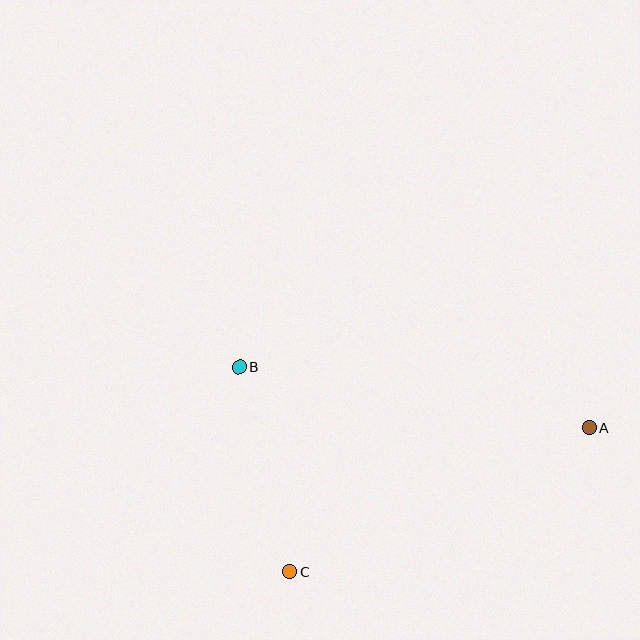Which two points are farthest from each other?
Points A and B are farthest from each other.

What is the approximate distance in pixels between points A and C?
The distance between A and C is approximately 332 pixels.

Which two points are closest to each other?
Points B and C are closest to each other.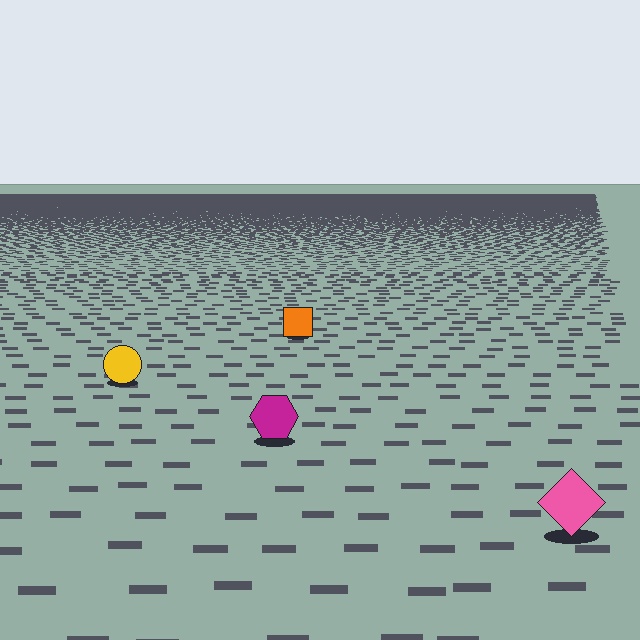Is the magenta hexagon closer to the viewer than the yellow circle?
Yes. The magenta hexagon is closer — you can tell from the texture gradient: the ground texture is coarser near it.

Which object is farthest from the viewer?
The orange square is farthest from the viewer. It appears smaller and the ground texture around it is denser.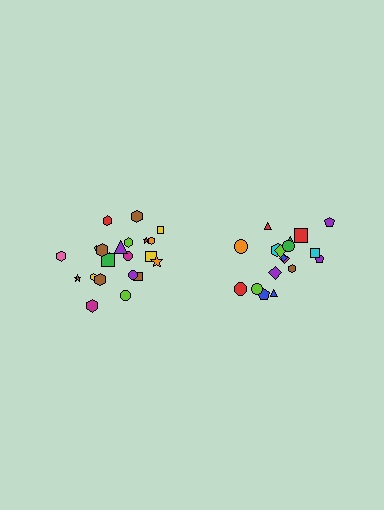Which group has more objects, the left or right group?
The left group.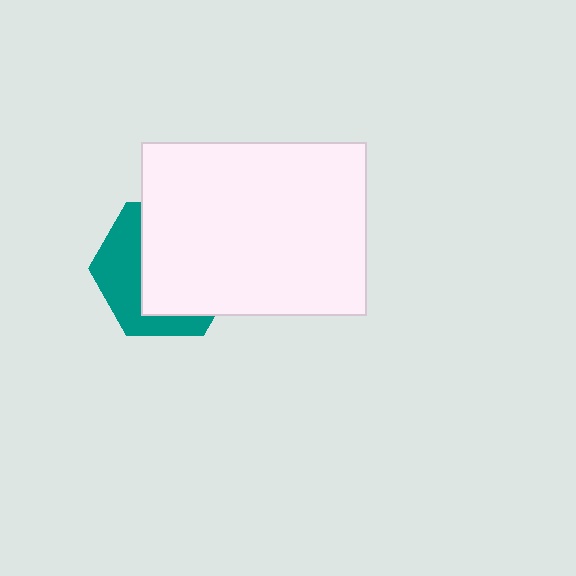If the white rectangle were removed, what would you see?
You would see the complete teal hexagon.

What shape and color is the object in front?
The object in front is a white rectangle.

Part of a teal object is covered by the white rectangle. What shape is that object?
It is a hexagon.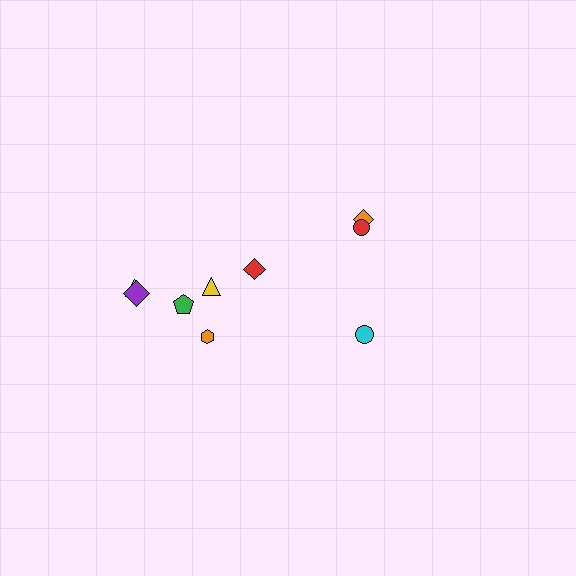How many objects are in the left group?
There are 6 objects.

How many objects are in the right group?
There are 3 objects.